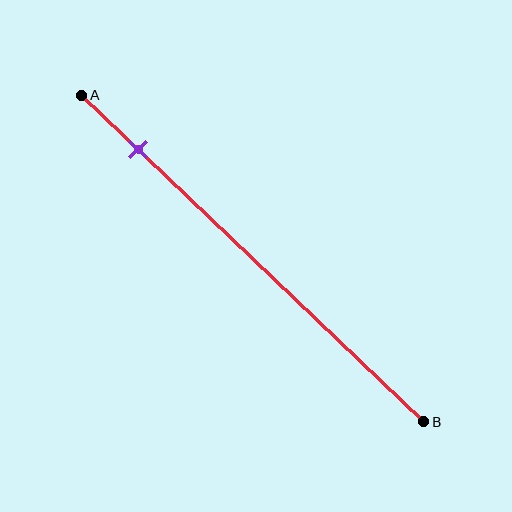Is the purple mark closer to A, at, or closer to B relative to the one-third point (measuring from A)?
The purple mark is closer to point A than the one-third point of segment AB.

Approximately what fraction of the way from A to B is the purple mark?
The purple mark is approximately 15% of the way from A to B.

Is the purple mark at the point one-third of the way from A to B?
No, the mark is at about 15% from A, not at the 33% one-third point.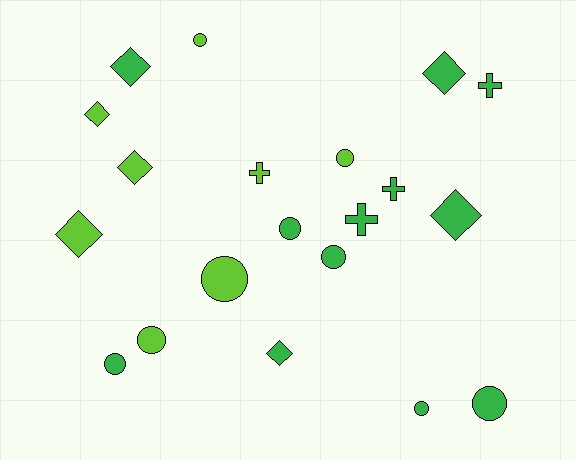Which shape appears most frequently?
Circle, with 9 objects.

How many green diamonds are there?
There are 4 green diamonds.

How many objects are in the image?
There are 20 objects.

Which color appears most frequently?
Green, with 12 objects.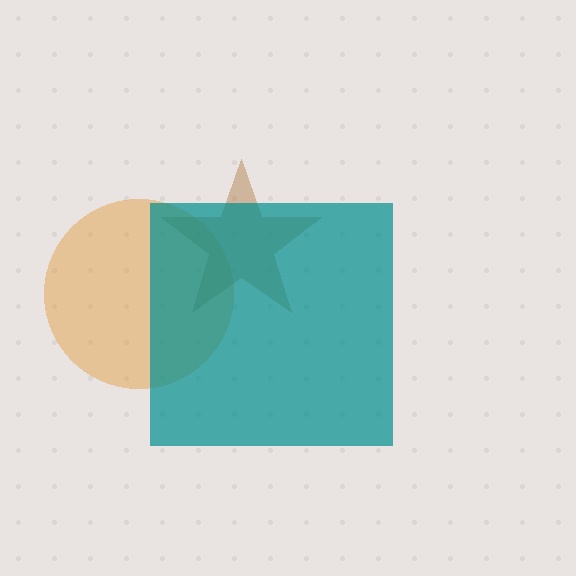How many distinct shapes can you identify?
There are 3 distinct shapes: an orange circle, a brown star, a teal square.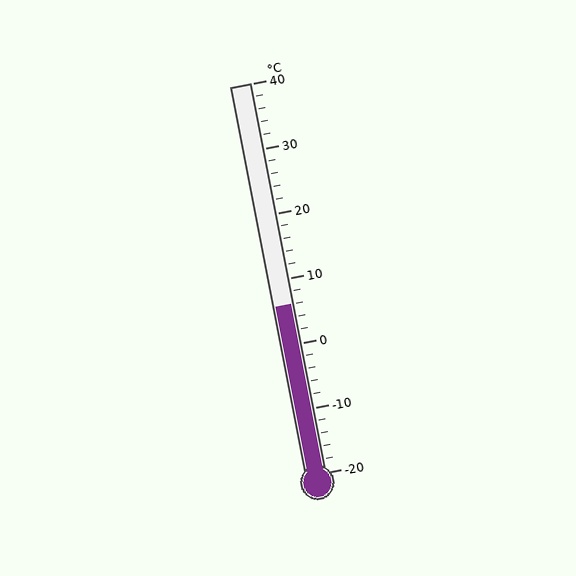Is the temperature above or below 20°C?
The temperature is below 20°C.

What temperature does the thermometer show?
The thermometer shows approximately 6°C.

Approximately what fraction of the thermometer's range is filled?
The thermometer is filled to approximately 45% of its range.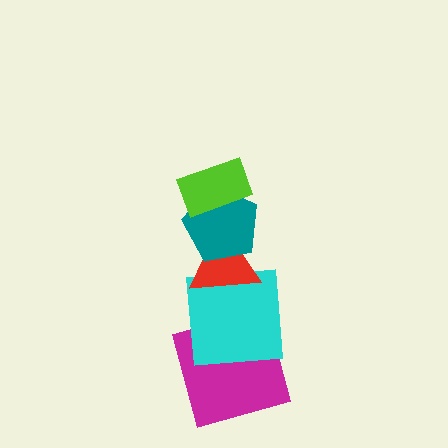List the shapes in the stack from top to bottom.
From top to bottom: the lime rectangle, the teal pentagon, the red triangle, the cyan square, the magenta square.